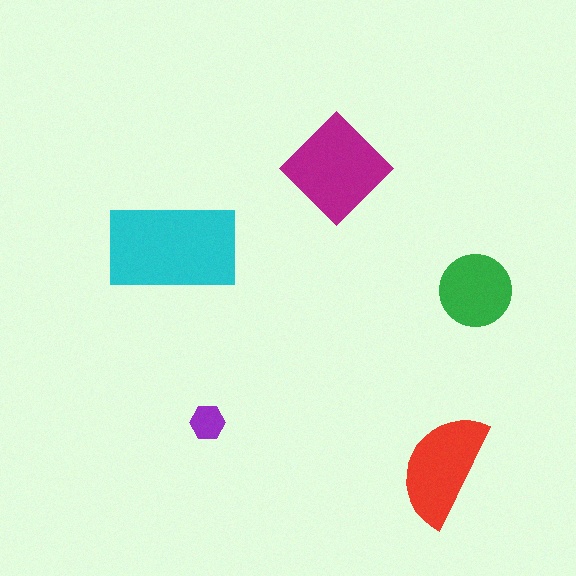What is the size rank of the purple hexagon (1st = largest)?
5th.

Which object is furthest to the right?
The green circle is rightmost.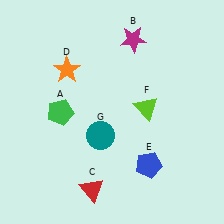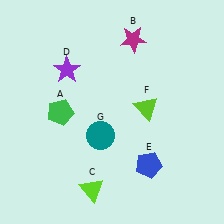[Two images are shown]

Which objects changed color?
C changed from red to lime. D changed from orange to purple.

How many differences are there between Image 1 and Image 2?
There are 2 differences between the two images.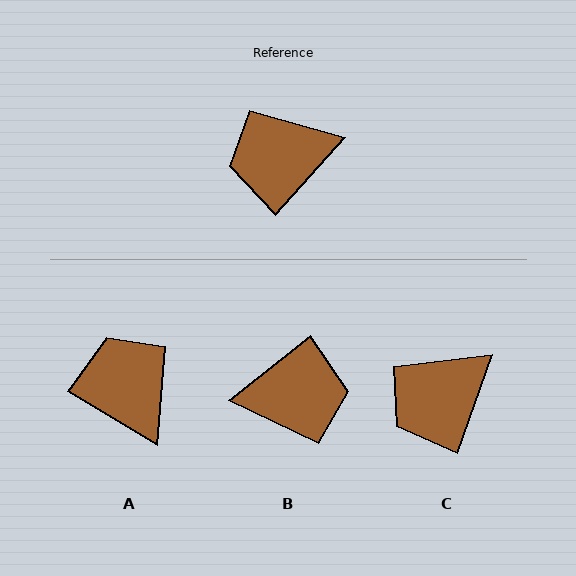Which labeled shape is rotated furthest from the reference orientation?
B, about 170 degrees away.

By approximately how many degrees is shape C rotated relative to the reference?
Approximately 22 degrees counter-clockwise.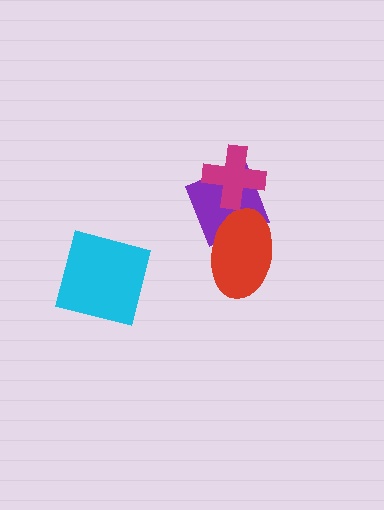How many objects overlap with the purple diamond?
2 objects overlap with the purple diamond.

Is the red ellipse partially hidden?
No, no other shape covers it.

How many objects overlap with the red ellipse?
1 object overlaps with the red ellipse.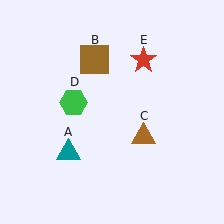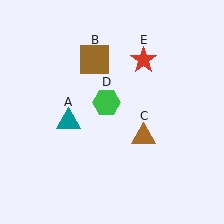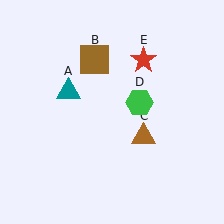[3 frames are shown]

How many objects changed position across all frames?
2 objects changed position: teal triangle (object A), green hexagon (object D).